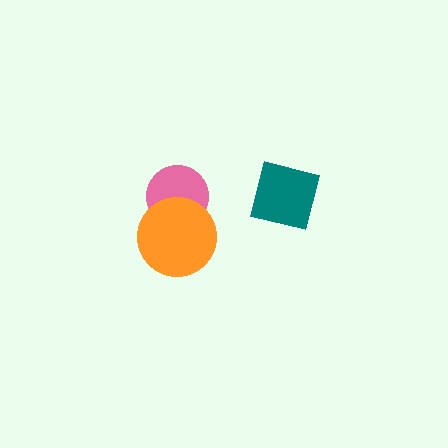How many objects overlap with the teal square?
0 objects overlap with the teal square.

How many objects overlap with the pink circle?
1 object overlaps with the pink circle.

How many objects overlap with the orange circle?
1 object overlaps with the orange circle.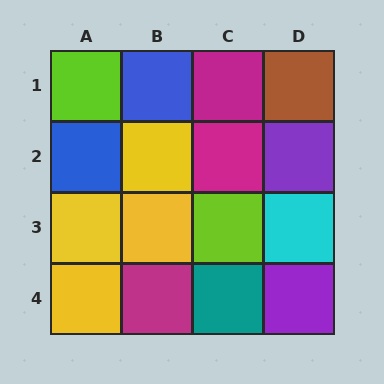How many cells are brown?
1 cell is brown.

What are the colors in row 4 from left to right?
Yellow, magenta, teal, purple.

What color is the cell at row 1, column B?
Blue.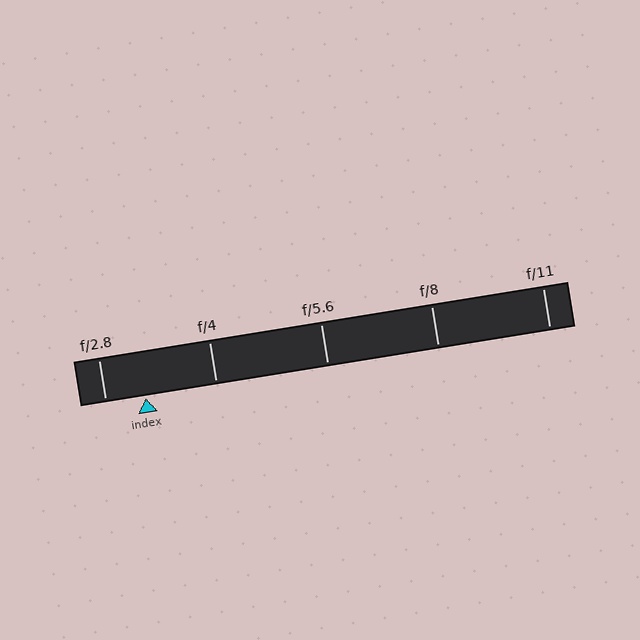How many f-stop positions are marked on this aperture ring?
There are 5 f-stop positions marked.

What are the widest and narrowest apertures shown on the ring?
The widest aperture shown is f/2.8 and the narrowest is f/11.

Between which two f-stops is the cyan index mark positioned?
The index mark is between f/2.8 and f/4.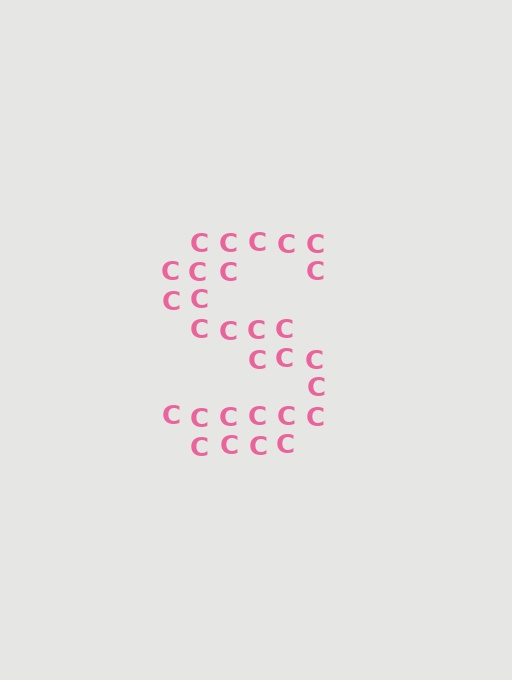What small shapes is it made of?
It is made of small letter C's.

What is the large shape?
The large shape is the letter S.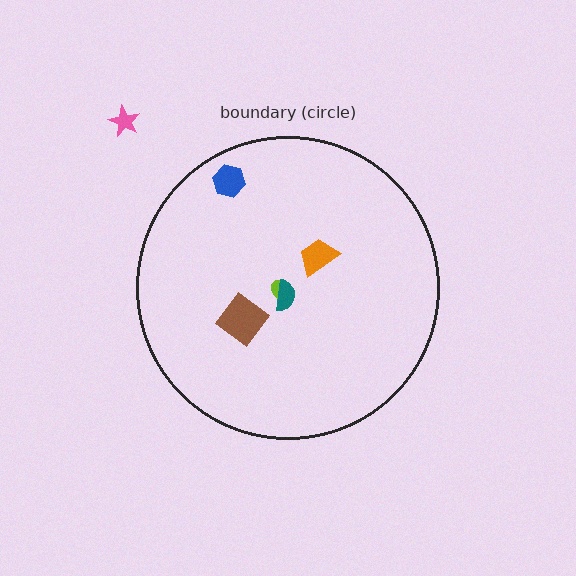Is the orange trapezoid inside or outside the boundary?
Inside.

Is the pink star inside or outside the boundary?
Outside.